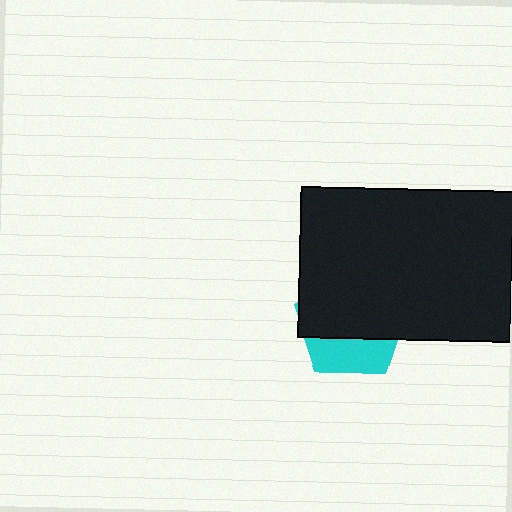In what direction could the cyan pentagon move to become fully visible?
The cyan pentagon could move down. That would shift it out from behind the black rectangle entirely.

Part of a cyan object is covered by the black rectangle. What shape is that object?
It is a pentagon.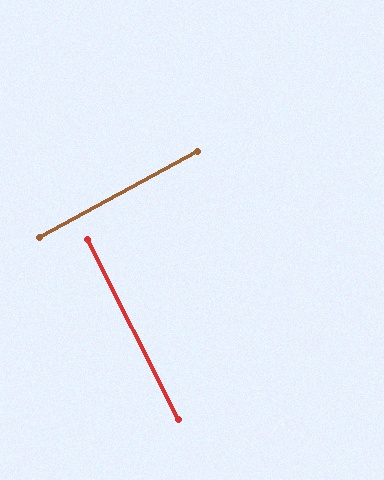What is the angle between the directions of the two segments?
Approximately 88 degrees.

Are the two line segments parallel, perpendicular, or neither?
Perpendicular — they meet at approximately 88°.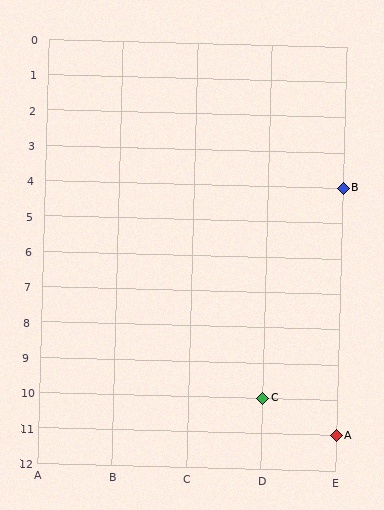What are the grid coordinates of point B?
Point B is at grid coordinates (E, 4).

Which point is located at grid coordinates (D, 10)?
Point C is at (D, 10).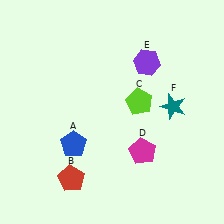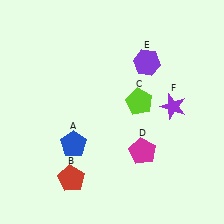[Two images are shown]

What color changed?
The star (F) changed from teal in Image 1 to purple in Image 2.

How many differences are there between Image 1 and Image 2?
There is 1 difference between the two images.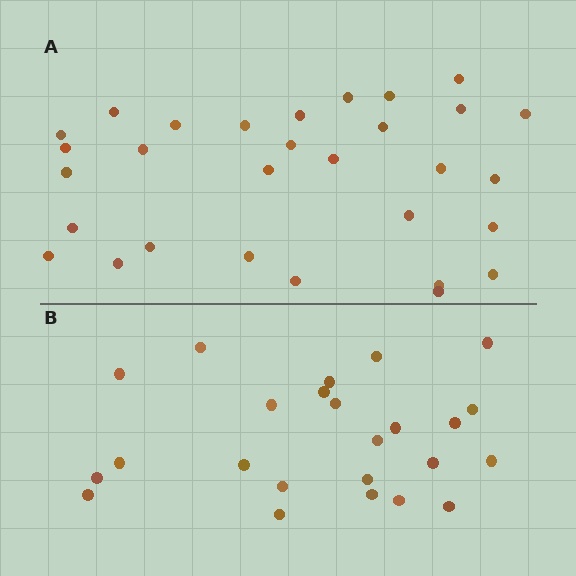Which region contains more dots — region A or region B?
Region A (the top region) has more dots.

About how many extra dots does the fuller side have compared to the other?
Region A has about 6 more dots than region B.